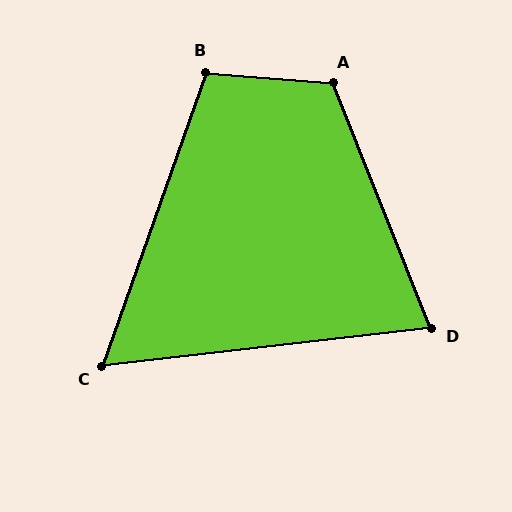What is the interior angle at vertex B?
Approximately 105 degrees (obtuse).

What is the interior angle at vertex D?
Approximately 75 degrees (acute).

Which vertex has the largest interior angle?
A, at approximately 116 degrees.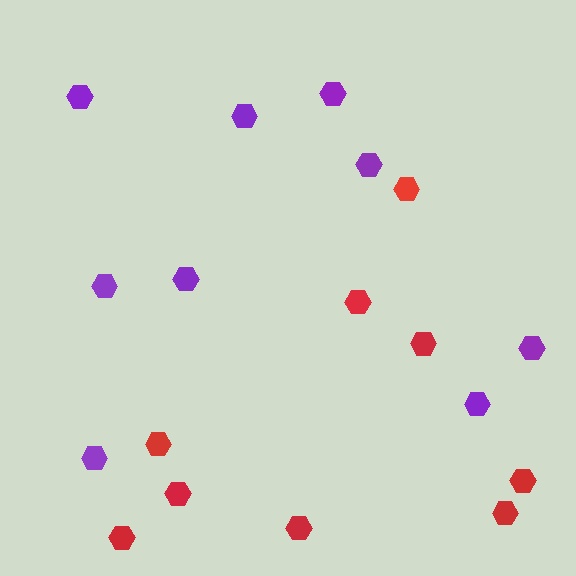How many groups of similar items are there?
There are 2 groups: one group of purple hexagons (9) and one group of red hexagons (9).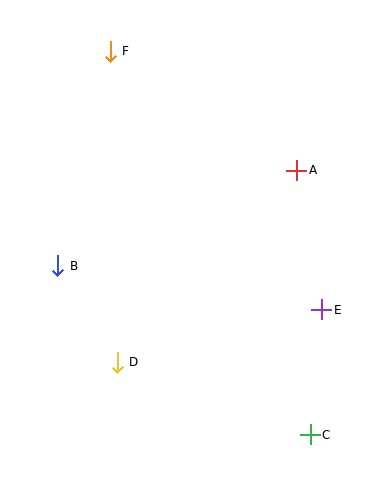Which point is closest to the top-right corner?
Point A is closest to the top-right corner.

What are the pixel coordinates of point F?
Point F is at (110, 51).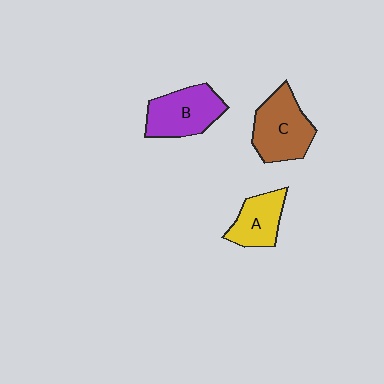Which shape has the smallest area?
Shape A (yellow).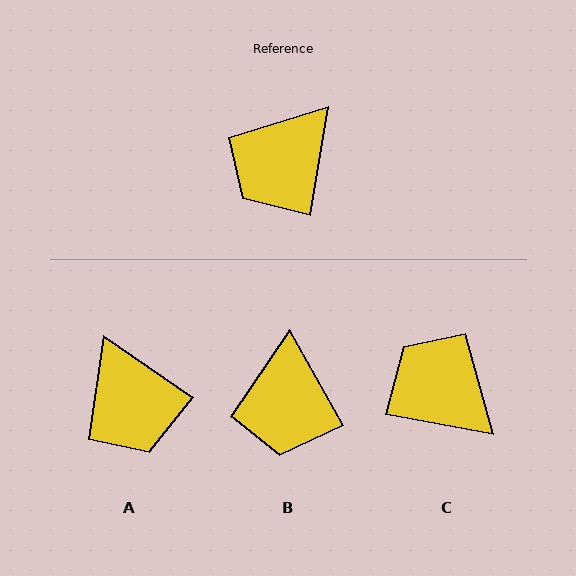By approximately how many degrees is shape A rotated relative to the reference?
Approximately 65 degrees counter-clockwise.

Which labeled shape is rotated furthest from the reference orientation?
C, about 91 degrees away.